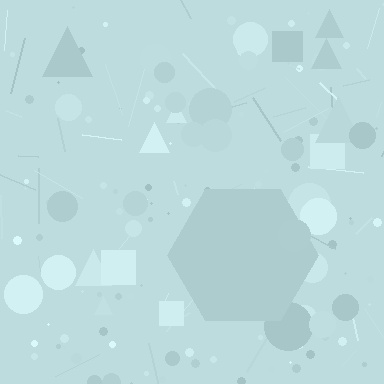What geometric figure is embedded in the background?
A hexagon is embedded in the background.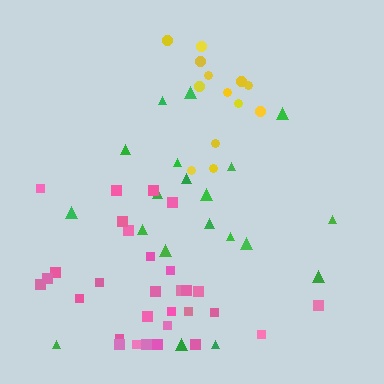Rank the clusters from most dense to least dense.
pink, yellow, green.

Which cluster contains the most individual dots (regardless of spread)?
Pink (31).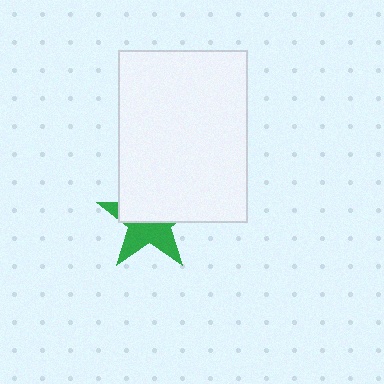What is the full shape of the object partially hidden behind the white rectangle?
The partially hidden object is a green star.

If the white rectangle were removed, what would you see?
You would see the complete green star.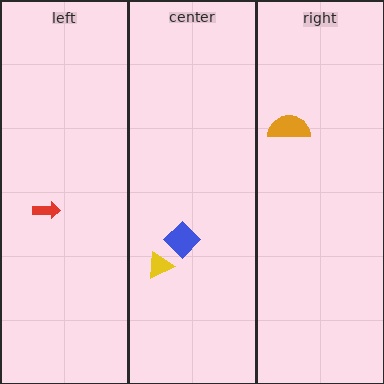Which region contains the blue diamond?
The center region.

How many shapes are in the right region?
1.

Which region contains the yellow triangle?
The center region.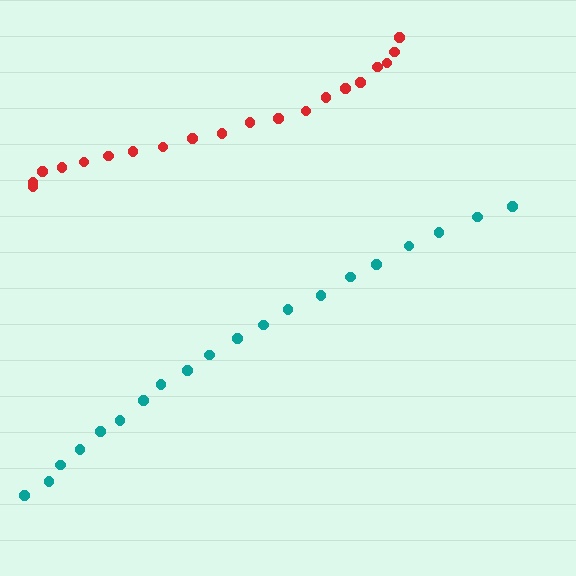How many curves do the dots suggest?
There are 2 distinct paths.